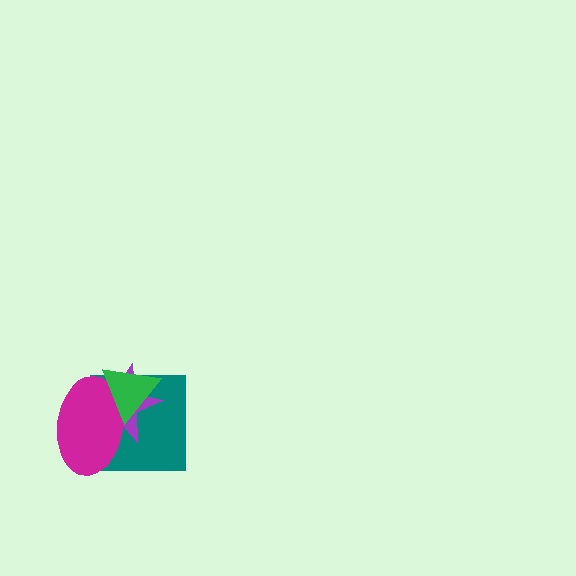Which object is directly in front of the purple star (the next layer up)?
The magenta ellipse is directly in front of the purple star.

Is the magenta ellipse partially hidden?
Yes, it is partially covered by another shape.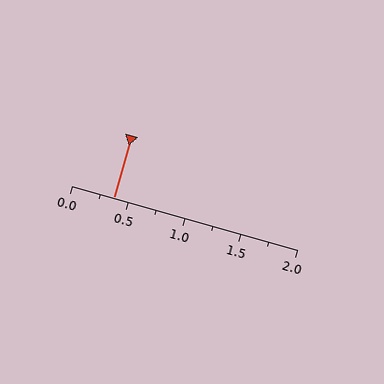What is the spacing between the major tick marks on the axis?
The major ticks are spaced 0.5 apart.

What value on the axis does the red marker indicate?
The marker indicates approximately 0.38.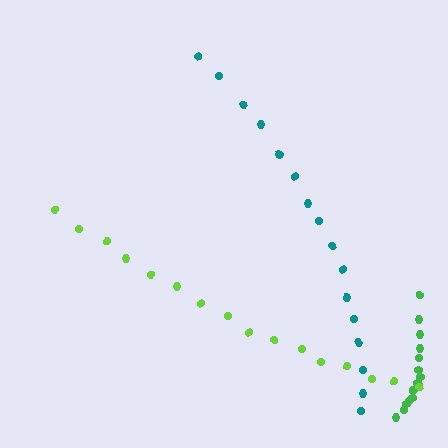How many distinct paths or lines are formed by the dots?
There are 3 distinct paths.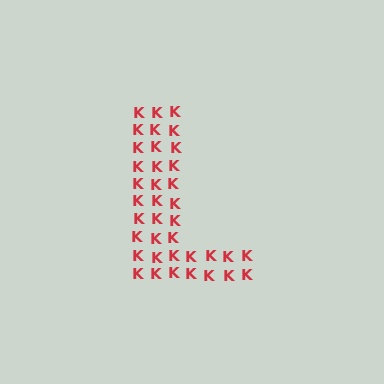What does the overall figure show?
The overall figure shows the letter L.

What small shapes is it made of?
It is made of small letter K's.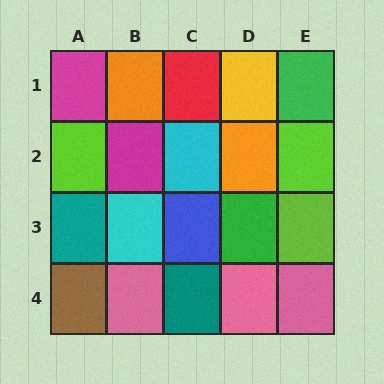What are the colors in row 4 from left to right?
Brown, pink, teal, pink, pink.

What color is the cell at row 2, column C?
Cyan.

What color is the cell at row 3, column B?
Cyan.